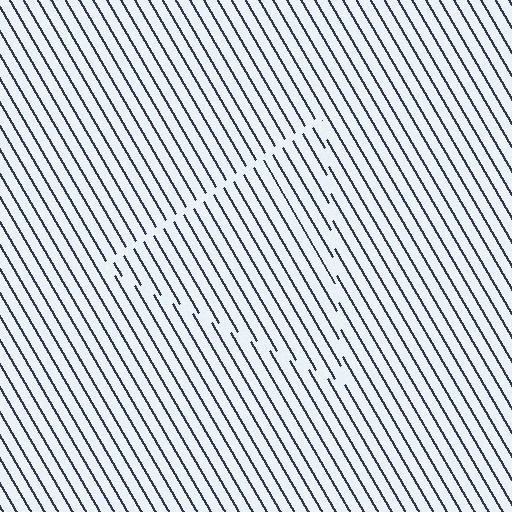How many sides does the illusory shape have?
3 sides — the line-ends trace a triangle.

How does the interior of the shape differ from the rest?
The interior of the shape contains the same grating, shifted by half a period — the contour is defined by the phase discontinuity where line-ends from the inner and outer gratings abut.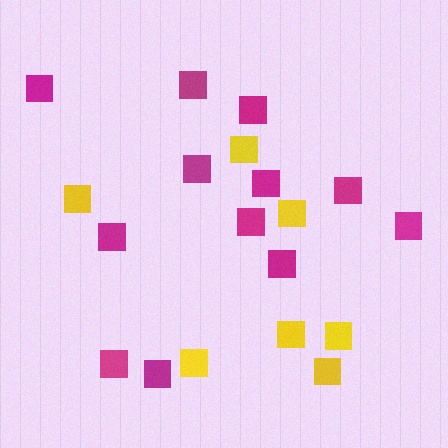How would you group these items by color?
There are 2 groups: one group of yellow squares (7) and one group of magenta squares (12).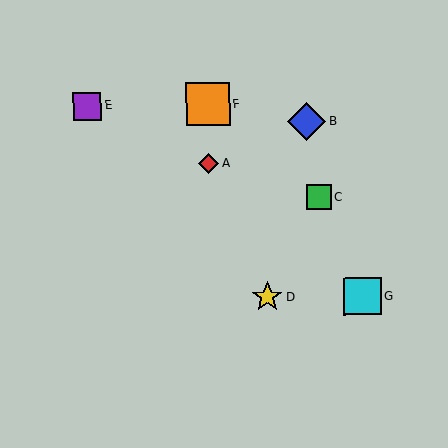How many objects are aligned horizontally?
2 objects (D, G) are aligned horizontally.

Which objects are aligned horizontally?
Objects D, G are aligned horizontally.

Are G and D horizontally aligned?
Yes, both are at y≈296.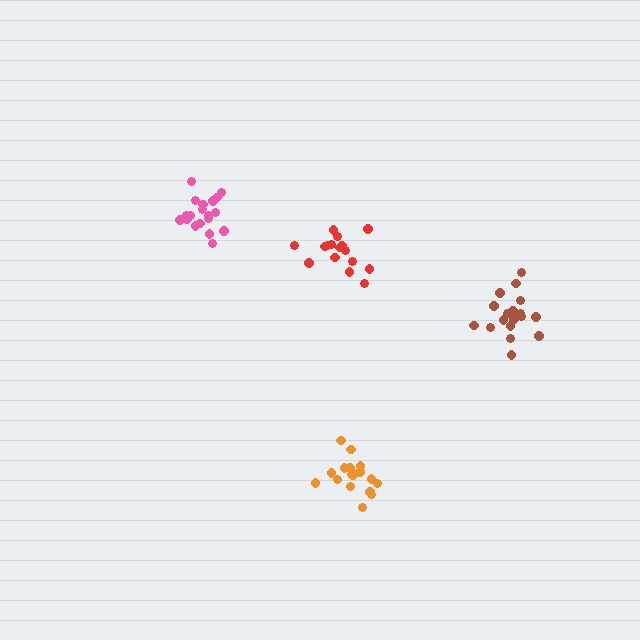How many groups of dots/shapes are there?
There are 4 groups.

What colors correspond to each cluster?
The clusters are colored: brown, pink, red, orange.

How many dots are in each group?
Group 1: 19 dots, Group 2: 19 dots, Group 3: 16 dots, Group 4: 17 dots (71 total).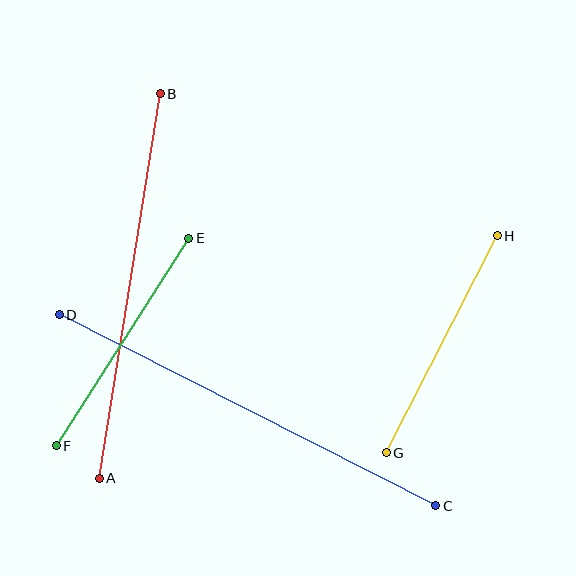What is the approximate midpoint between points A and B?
The midpoint is at approximately (130, 286) pixels.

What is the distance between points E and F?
The distance is approximately 246 pixels.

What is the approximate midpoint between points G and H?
The midpoint is at approximately (442, 344) pixels.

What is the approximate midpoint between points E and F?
The midpoint is at approximately (123, 342) pixels.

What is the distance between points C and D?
The distance is approximately 422 pixels.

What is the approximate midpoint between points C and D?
The midpoint is at approximately (248, 410) pixels.